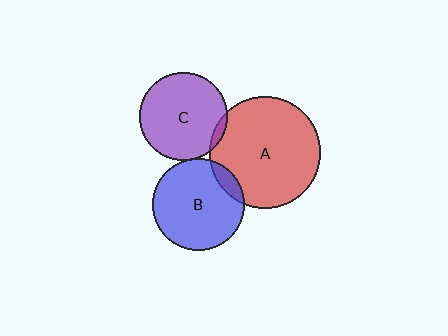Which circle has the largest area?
Circle A (red).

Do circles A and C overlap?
Yes.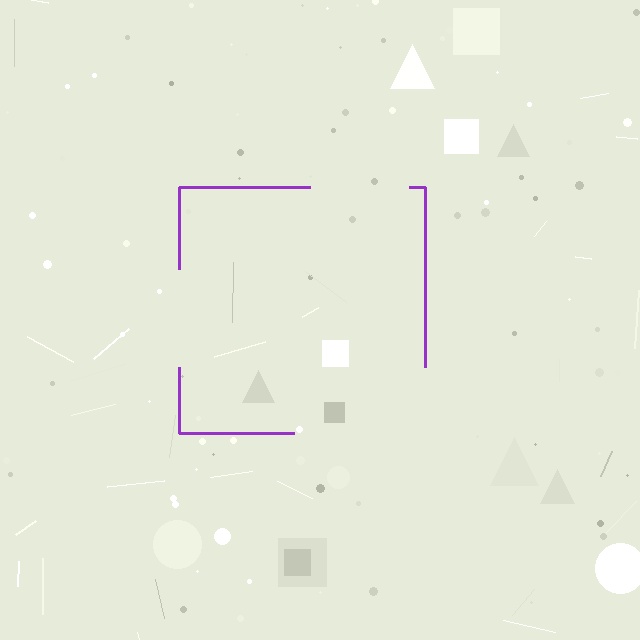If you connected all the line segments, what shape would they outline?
They would outline a square.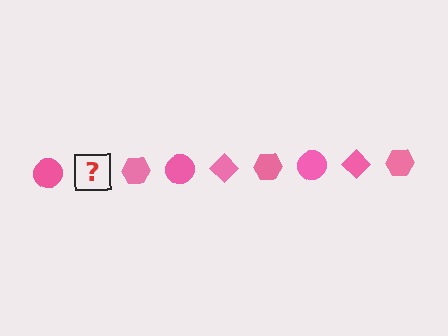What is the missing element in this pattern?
The missing element is a pink diamond.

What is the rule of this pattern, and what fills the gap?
The rule is that the pattern cycles through circle, diamond, hexagon shapes in pink. The gap should be filled with a pink diamond.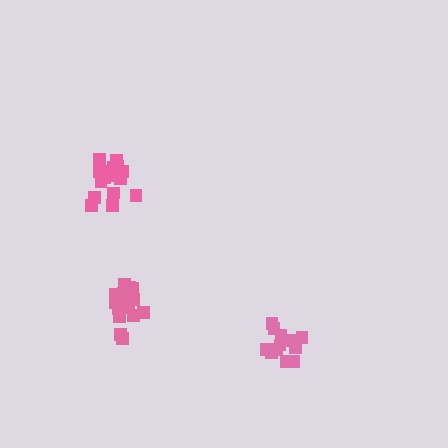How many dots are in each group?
Group 1: 18 dots, Group 2: 13 dots, Group 3: 18 dots (49 total).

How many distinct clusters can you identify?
There are 3 distinct clusters.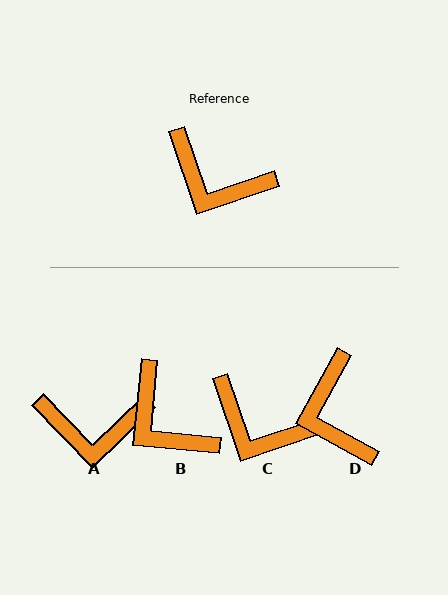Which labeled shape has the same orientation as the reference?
C.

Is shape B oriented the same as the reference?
No, it is off by about 24 degrees.